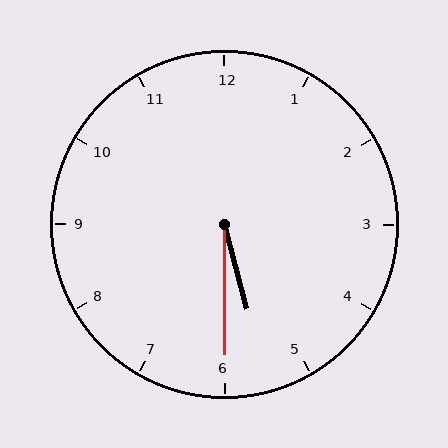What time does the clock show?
5:30.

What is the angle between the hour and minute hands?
Approximately 15 degrees.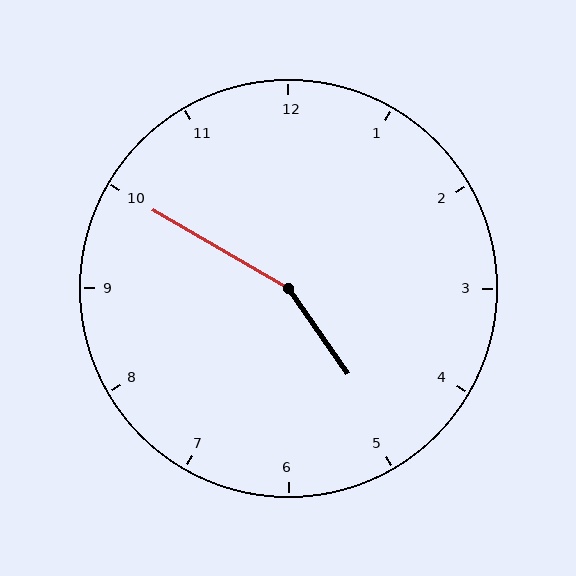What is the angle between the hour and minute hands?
Approximately 155 degrees.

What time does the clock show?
4:50.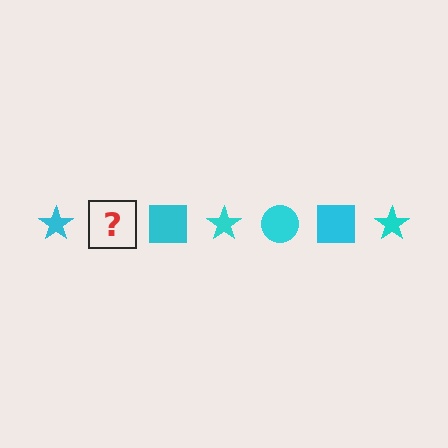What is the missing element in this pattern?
The missing element is a cyan circle.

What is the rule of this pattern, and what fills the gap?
The rule is that the pattern cycles through star, circle, square shapes in cyan. The gap should be filled with a cyan circle.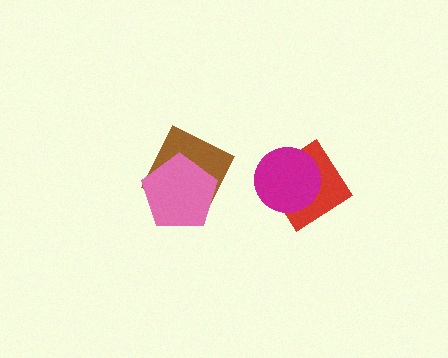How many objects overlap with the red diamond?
1 object overlaps with the red diamond.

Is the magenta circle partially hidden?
No, no other shape covers it.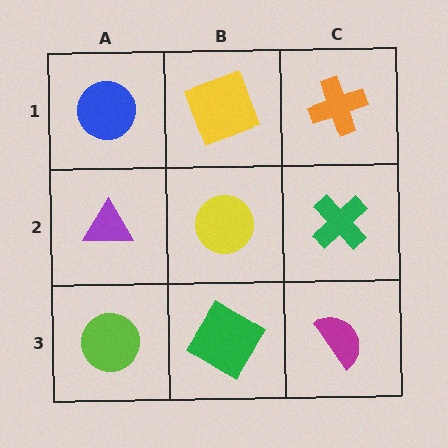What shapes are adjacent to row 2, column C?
An orange cross (row 1, column C), a magenta semicircle (row 3, column C), a yellow circle (row 2, column B).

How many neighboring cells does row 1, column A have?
2.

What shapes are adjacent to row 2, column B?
A yellow square (row 1, column B), a green diamond (row 3, column B), a purple triangle (row 2, column A), a green cross (row 2, column C).